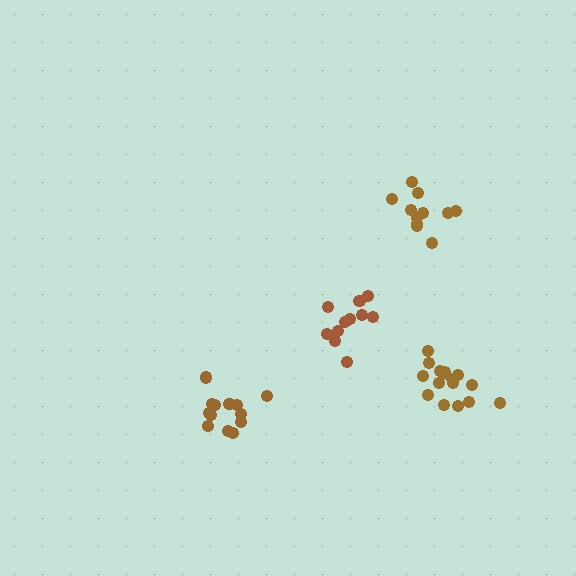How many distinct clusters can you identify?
There are 4 distinct clusters.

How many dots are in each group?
Group 1: 11 dots, Group 2: 13 dots, Group 3: 12 dots, Group 4: 16 dots (52 total).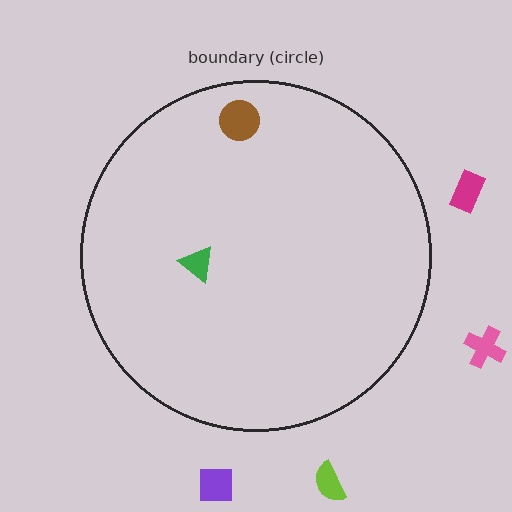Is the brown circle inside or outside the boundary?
Inside.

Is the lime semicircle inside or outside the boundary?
Outside.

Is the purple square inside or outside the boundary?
Outside.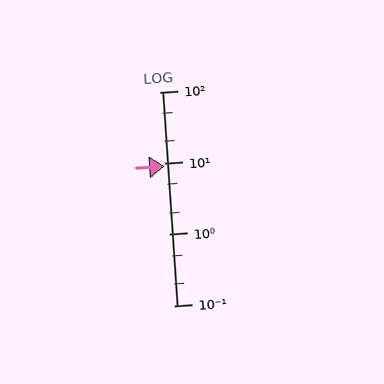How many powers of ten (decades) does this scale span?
The scale spans 3 decades, from 0.1 to 100.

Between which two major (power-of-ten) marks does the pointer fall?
The pointer is between 1 and 10.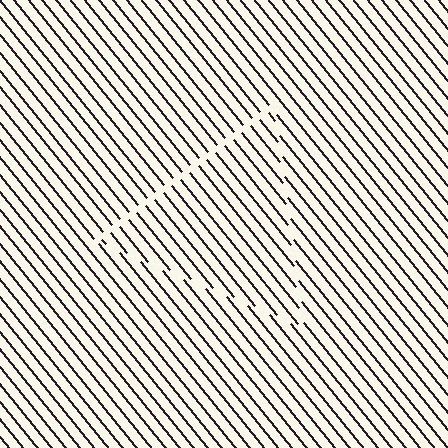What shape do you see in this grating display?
An illusory triangle. The interior of the shape contains the same grating, shifted by half a period — the contour is defined by the phase discontinuity where line-ends from the inner and outer gratings abut.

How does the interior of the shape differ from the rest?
The interior of the shape contains the same grating, shifted by half a period — the contour is defined by the phase discontinuity where line-ends from the inner and outer gratings abut.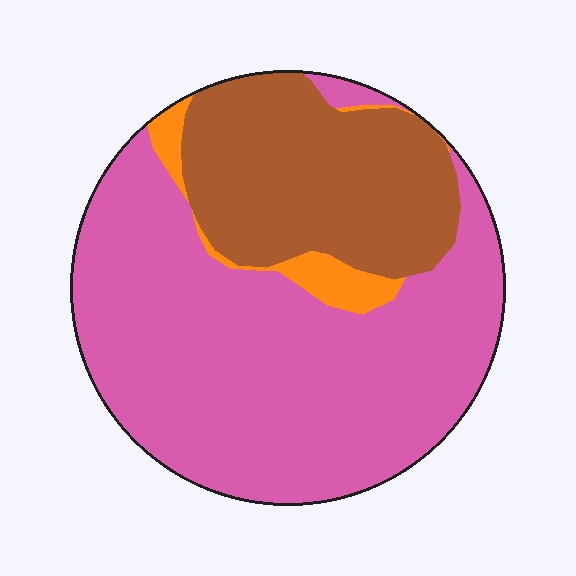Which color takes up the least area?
Orange, at roughly 5%.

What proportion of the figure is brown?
Brown takes up between a sixth and a third of the figure.